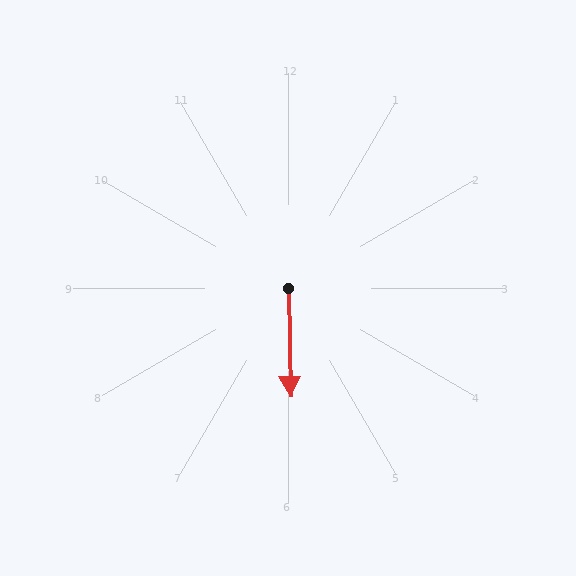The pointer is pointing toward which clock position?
Roughly 6 o'clock.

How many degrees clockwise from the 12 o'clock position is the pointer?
Approximately 179 degrees.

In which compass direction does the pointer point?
South.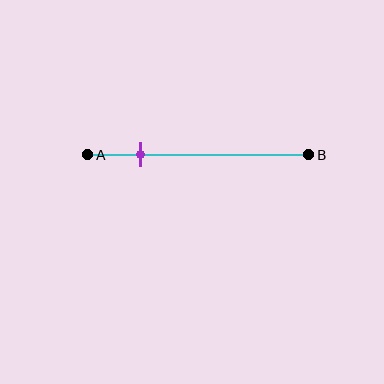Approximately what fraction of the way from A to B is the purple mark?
The purple mark is approximately 25% of the way from A to B.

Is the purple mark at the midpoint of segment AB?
No, the mark is at about 25% from A, not at the 50% midpoint.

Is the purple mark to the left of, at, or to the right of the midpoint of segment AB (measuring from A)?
The purple mark is to the left of the midpoint of segment AB.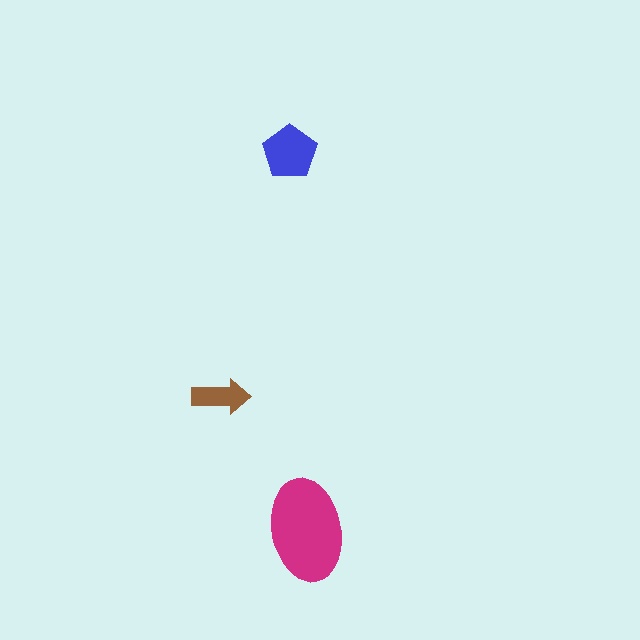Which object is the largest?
The magenta ellipse.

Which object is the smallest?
The brown arrow.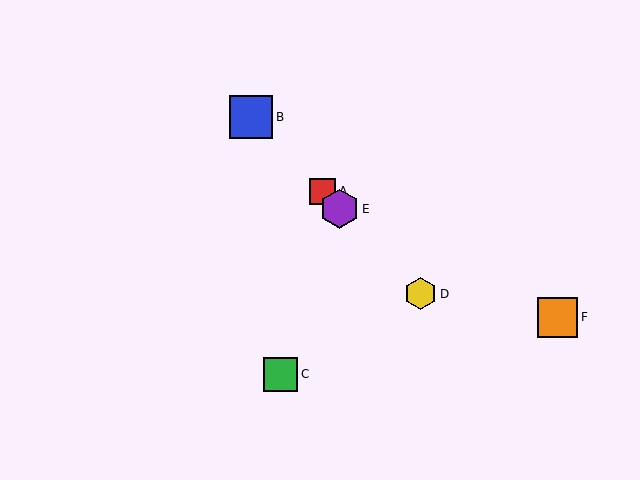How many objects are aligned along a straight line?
4 objects (A, B, D, E) are aligned along a straight line.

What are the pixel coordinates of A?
Object A is at (322, 191).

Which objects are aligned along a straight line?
Objects A, B, D, E are aligned along a straight line.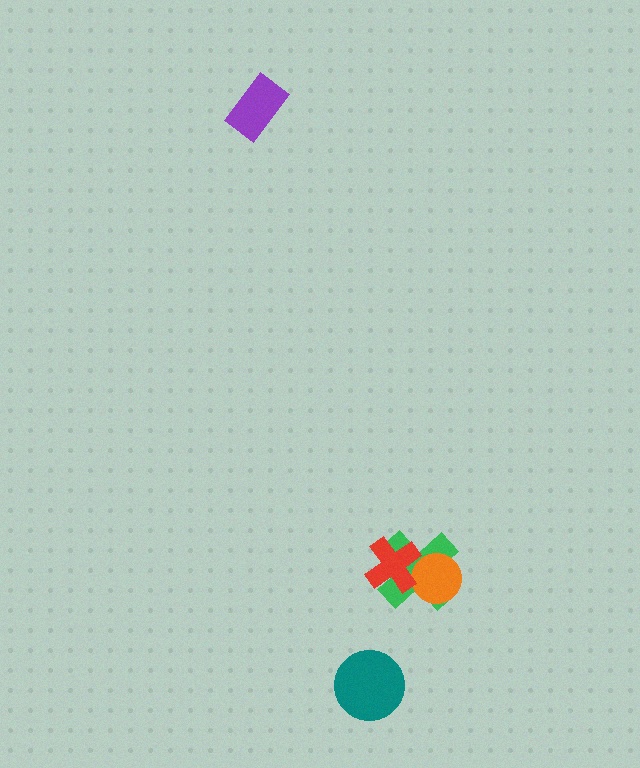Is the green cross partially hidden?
Yes, it is partially covered by another shape.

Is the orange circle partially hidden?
Yes, it is partially covered by another shape.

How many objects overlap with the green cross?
2 objects overlap with the green cross.